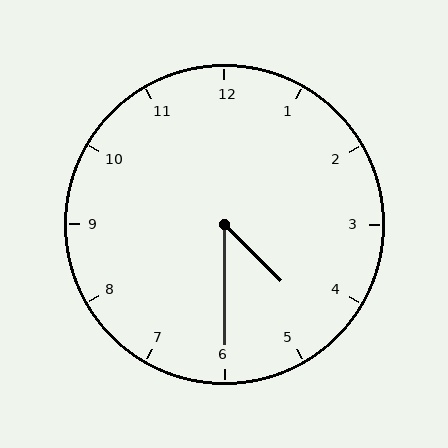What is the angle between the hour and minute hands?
Approximately 45 degrees.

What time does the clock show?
4:30.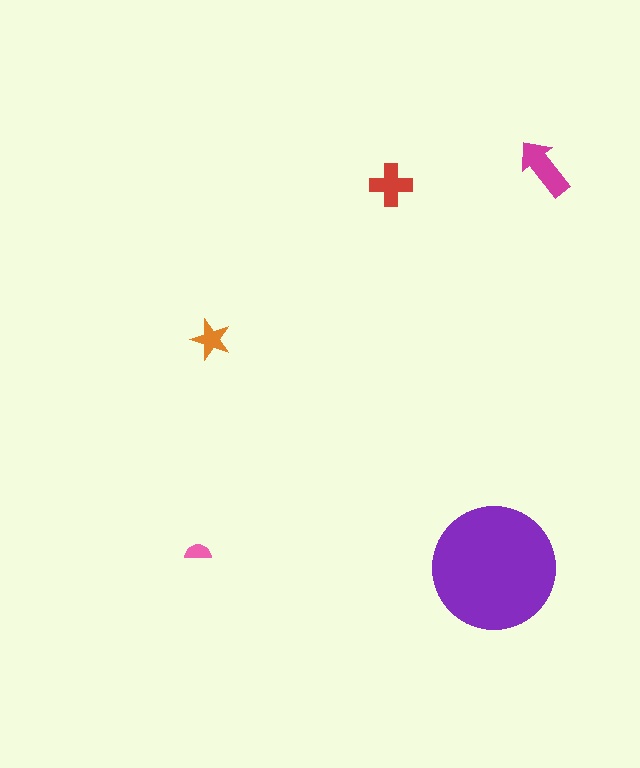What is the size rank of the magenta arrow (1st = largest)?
2nd.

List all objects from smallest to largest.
The pink semicircle, the orange star, the red cross, the magenta arrow, the purple circle.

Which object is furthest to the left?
The pink semicircle is leftmost.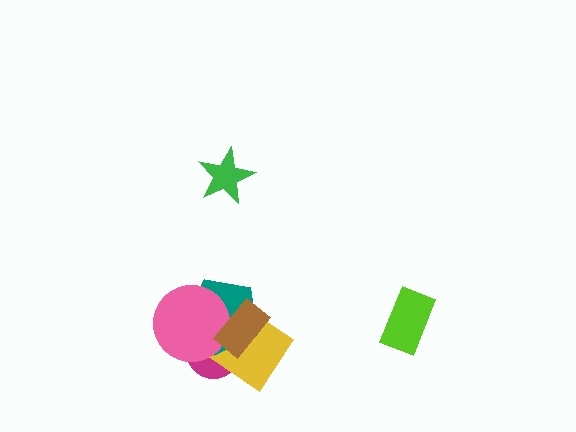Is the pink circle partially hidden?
Yes, it is partially covered by another shape.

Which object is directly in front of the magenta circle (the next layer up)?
The yellow diamond is directly in front of the magenta circle.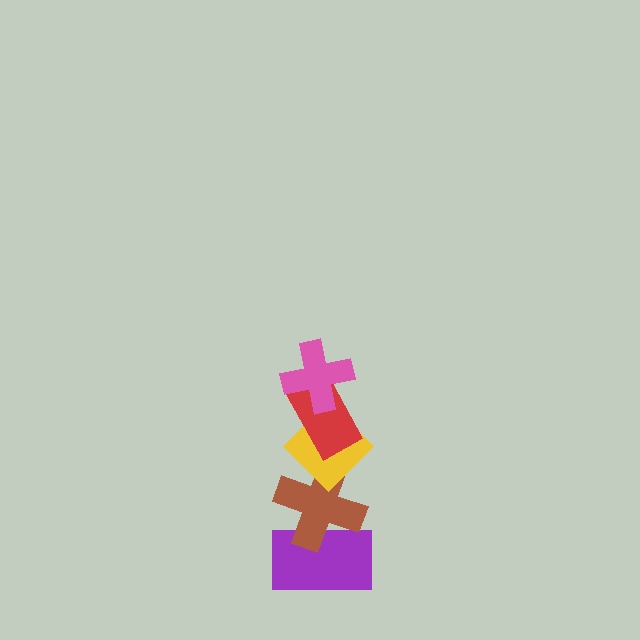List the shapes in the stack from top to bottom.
From top to bottom: the pink cross, the red rectangle, the yellow diamond, the brown cross, the purple rectangle.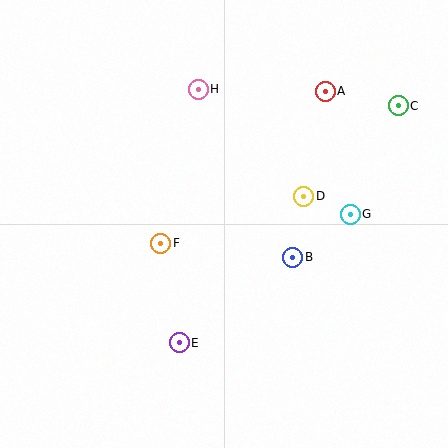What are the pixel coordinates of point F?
Point F is at (161, 243).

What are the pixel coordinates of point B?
Point B is at (293, 257).